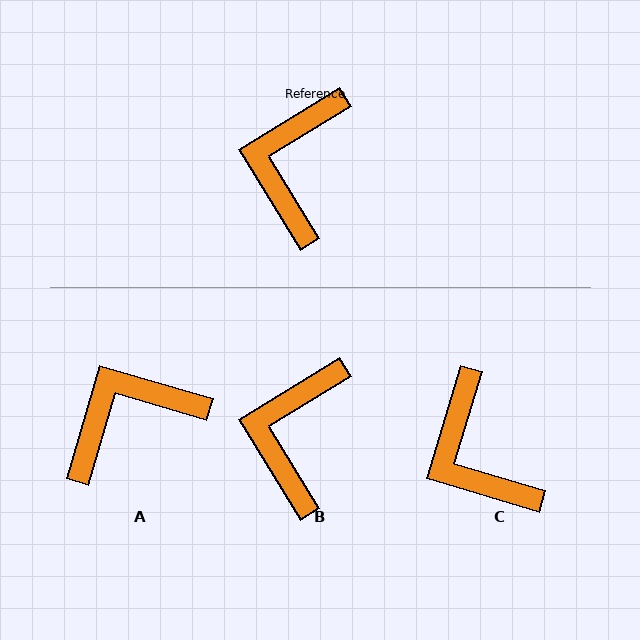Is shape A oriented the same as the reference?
No, it is off by about 48 degrees.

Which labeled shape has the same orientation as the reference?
B.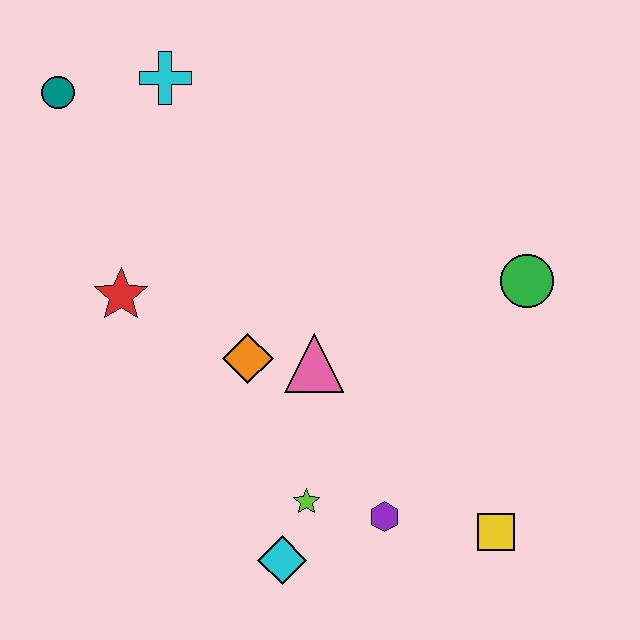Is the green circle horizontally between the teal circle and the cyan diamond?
No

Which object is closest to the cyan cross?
The teal circle is closest to the cyan cross.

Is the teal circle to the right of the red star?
No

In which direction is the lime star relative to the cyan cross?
The lime star is below the cyan cross.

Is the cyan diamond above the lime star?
No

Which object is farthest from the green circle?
The teal circle is farthest from the green circle.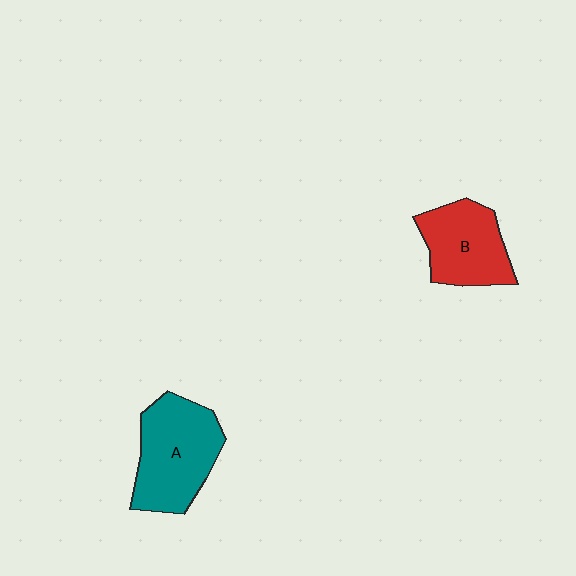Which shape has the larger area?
Shape A (teal).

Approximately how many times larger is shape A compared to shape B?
Approximately 1.3 times.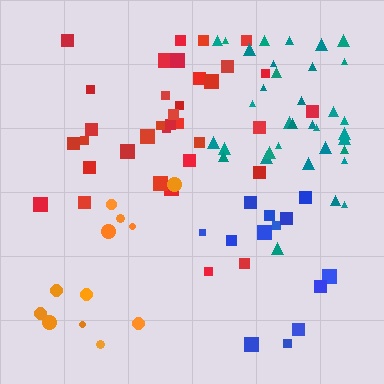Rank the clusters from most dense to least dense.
teal, red, orange, blue.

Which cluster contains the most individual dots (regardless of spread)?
Red (35).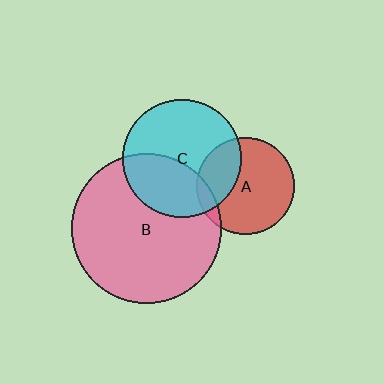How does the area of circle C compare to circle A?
Approximately 1.5 times.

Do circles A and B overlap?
Yes.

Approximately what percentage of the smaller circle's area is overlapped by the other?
Approximately 10%.